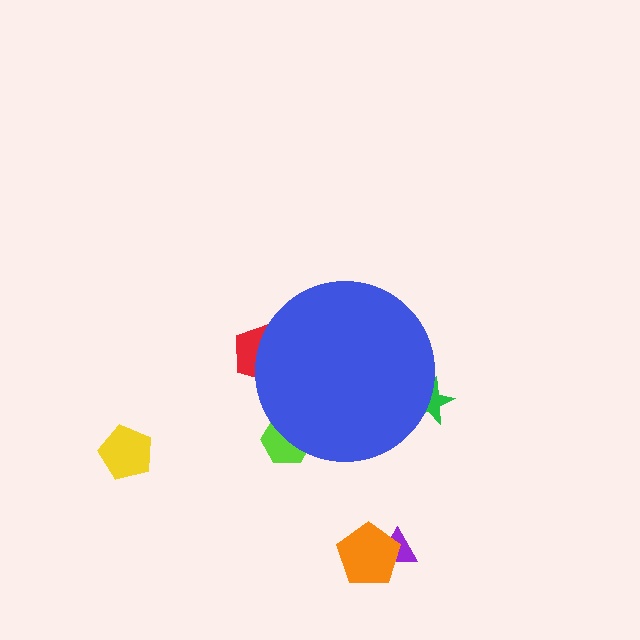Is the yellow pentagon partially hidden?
No, the yellow pentagon is fully visible.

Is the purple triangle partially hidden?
No, the purple triangle is fully visible.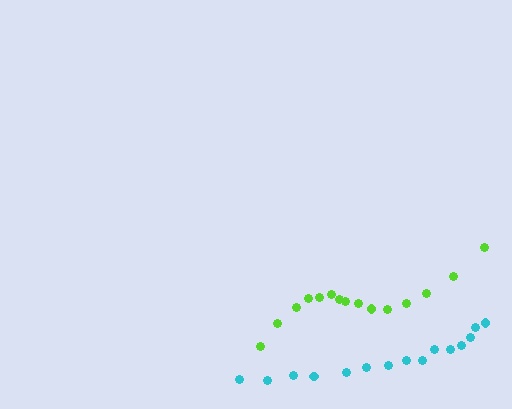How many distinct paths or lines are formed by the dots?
There are 2 distinct paths.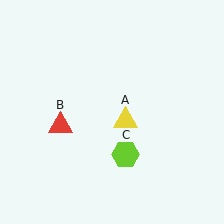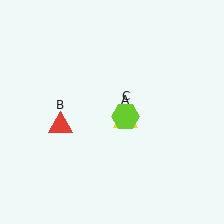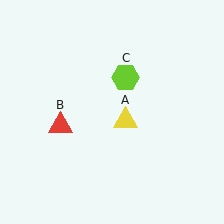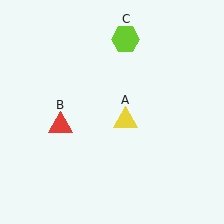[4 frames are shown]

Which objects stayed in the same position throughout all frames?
Yellow triangle (object A) and red triangle (object B) remained stationary.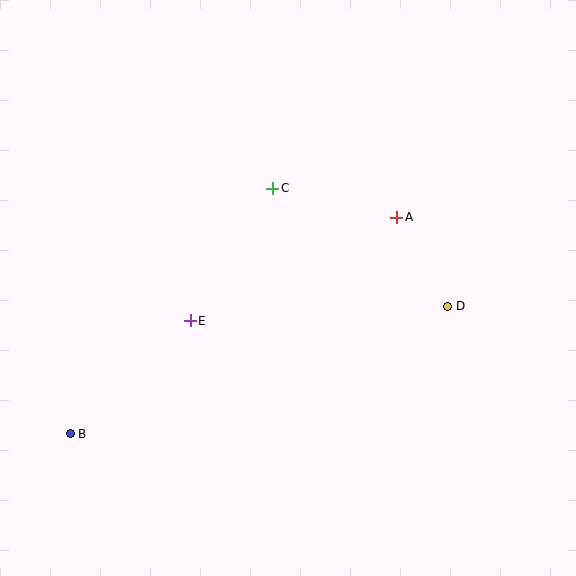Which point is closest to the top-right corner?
Point A is closest to the top-right corner.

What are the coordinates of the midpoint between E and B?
The midpoint between E and B is at (130, 377).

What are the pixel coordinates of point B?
Point B is at (70, 434).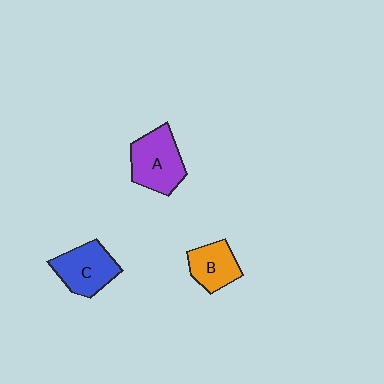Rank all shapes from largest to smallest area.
From largest to smallest: A (purple), C (blue), B (orange).